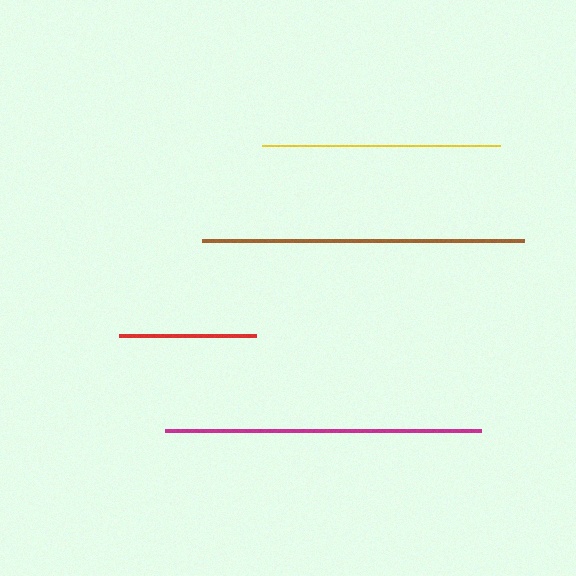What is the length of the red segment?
The red segment is approximately 136 pixels long.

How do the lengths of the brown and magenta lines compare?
The brown and magenta lines are approximately the same length.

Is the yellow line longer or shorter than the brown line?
The brown line is longer than the yellow line.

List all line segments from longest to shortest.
From longest to shortest: brown, magenta, yellow, red.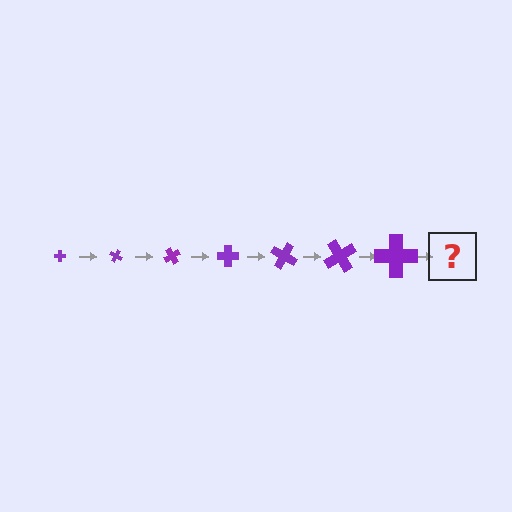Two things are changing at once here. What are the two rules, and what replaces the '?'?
The two rules are that the cross grows larger each step and it rotates 30 degrees each step. The '?' should be a cross, larger than the previous one and rotated 210 degrees from the start.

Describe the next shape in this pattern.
It should be a cross, larger than the previous one and rotated 210 degrees from the start.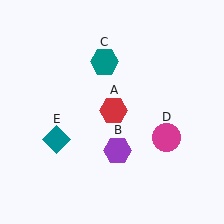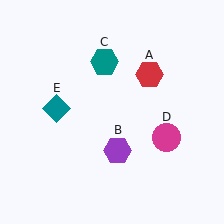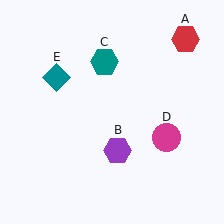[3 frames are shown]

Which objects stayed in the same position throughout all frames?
Purple hexagon (object B) and teal hexagon (object C) and magenta circle (object D) remained stationary.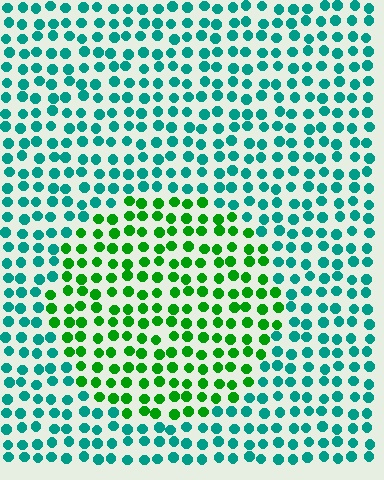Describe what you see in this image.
The image is filled with small teal elements in a uniform arrangement. A circle-shaped region is visible where the elements are tinted to a slightly different hue, forming a subtle color boundary.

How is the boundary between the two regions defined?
The boundary is defined purely by a slight shift in hue (about 49 degrees). Spacing, size, and orientation are identical on both sides.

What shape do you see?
I see a circle.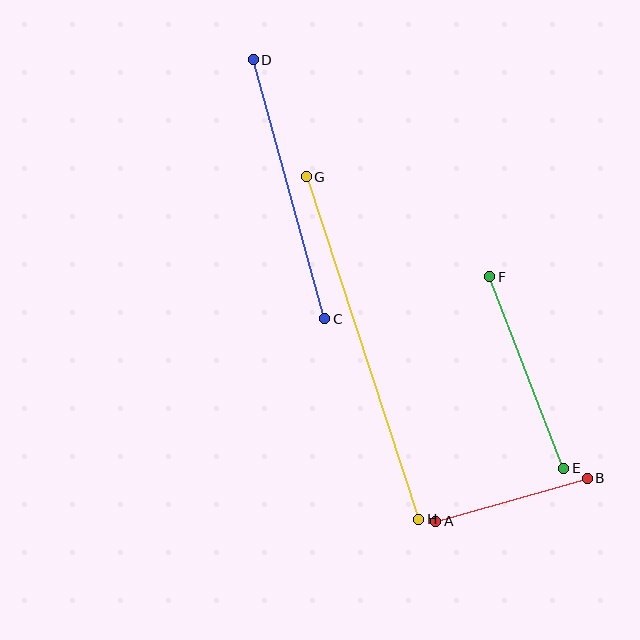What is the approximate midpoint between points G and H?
The midpoint is at approximately (363, 348) pixels.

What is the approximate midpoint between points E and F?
The midpoint is at approximately (527, 373) pixels.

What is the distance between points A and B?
The distance is approximately 157 pixels.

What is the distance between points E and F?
The distance is approximately 205 pixels.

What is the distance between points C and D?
The distance is approximately 269 pixels.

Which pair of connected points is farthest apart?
Points G and H are farthest apart.